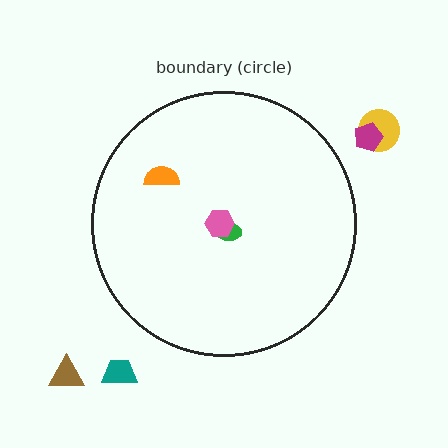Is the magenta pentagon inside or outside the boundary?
Outside.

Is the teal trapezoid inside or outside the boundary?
Outside.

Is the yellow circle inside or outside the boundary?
Outside.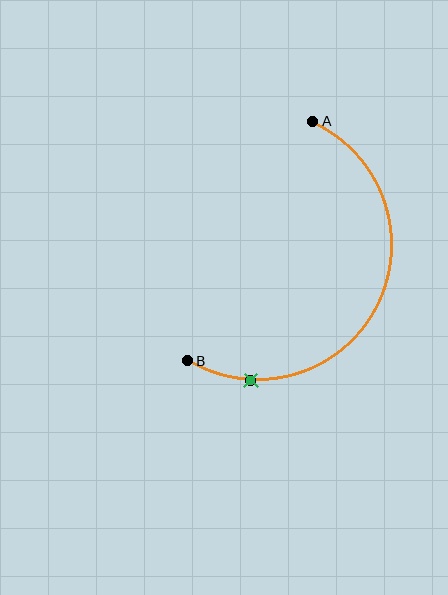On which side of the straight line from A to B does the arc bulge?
The arc bulges to the right of the straight line connecting A and B.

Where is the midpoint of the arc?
The arc midpoint is the point on the curve farthest from the straight line joining A and B. It sits to the right of that line.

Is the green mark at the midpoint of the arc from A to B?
No. The green mark lies on the arc but is closer to endpoint B. The arc midpoint would be at the point on the curve equidistant along the arc from both A and B.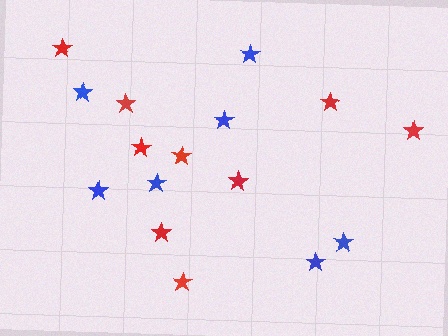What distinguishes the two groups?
There are 2 groups: one group of red stars (9) and one group of blue stars (7).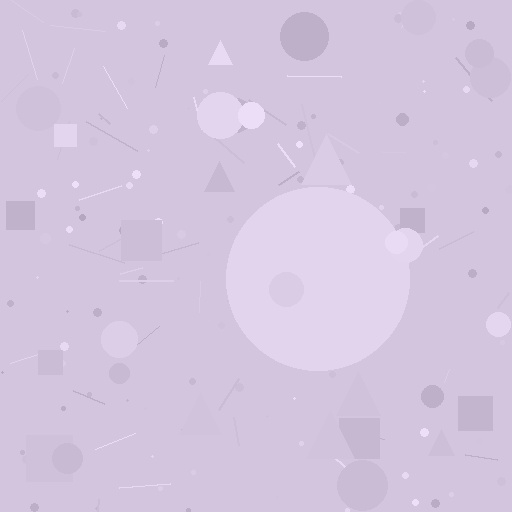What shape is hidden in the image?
A circle is hidden in the image.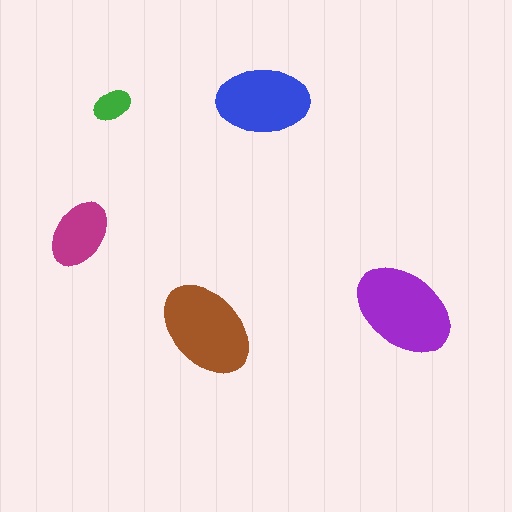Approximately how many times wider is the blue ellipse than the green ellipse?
About 2.5 times wider.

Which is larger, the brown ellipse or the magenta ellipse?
The brown one.